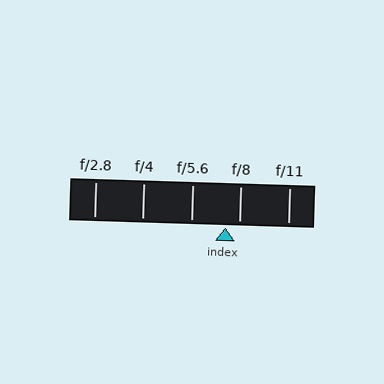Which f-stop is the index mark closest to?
The index mark is closest to f/8.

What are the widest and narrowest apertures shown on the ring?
The widest aperture shown is f/2.8 and the narrowest is f/11.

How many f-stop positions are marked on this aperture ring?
There are 5 f-stop positions marked.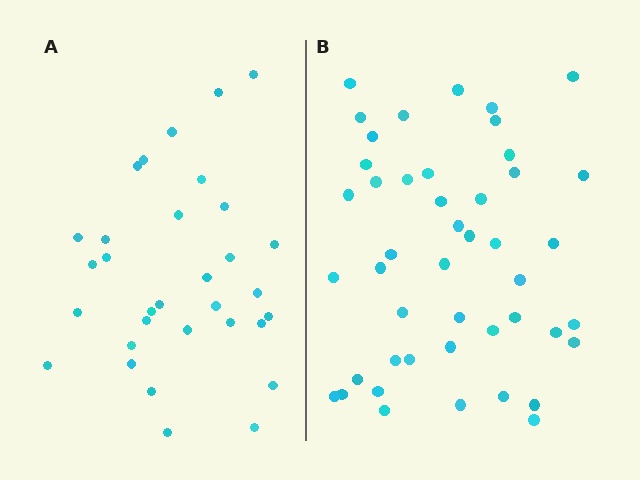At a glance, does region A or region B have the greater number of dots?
Region B (the right region) has more dots.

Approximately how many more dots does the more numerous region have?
Region B has approximately 15 more dots than region A.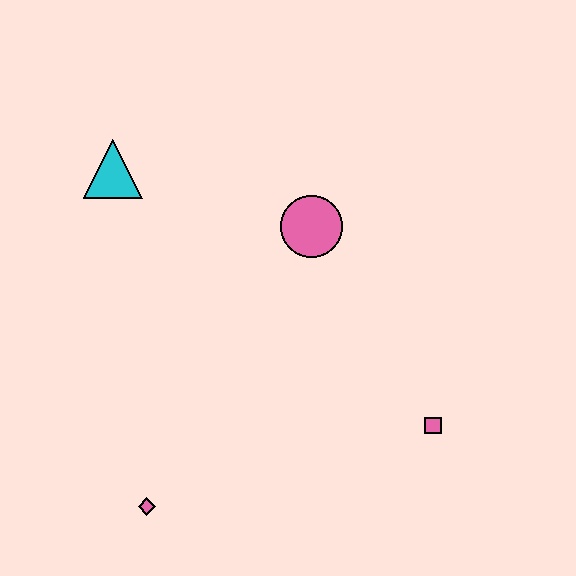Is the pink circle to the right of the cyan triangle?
Yes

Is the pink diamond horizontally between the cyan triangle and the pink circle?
Yes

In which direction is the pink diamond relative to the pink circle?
The pink diamond is below the pink circle.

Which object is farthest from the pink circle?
The pink diamond is farthest from the pink circle.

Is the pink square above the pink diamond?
Yes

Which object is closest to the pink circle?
The cyan triangle is closest to the pink circle.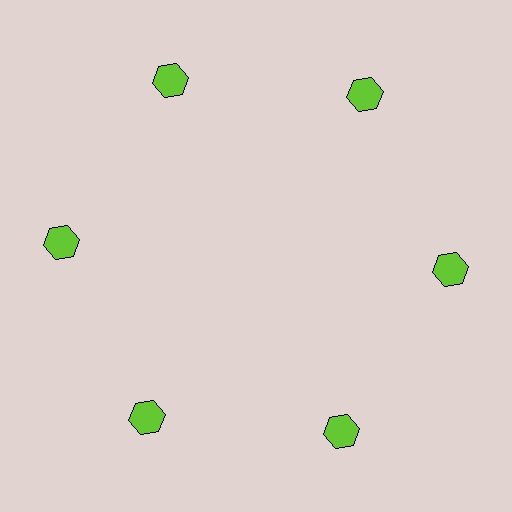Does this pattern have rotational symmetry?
Yes, this pattern has 6-fold rotational symmetry. It looks the same after rotating 60 degrees around the center.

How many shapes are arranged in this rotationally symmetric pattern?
There are 6 shapes, arranged in 6 groups of 1.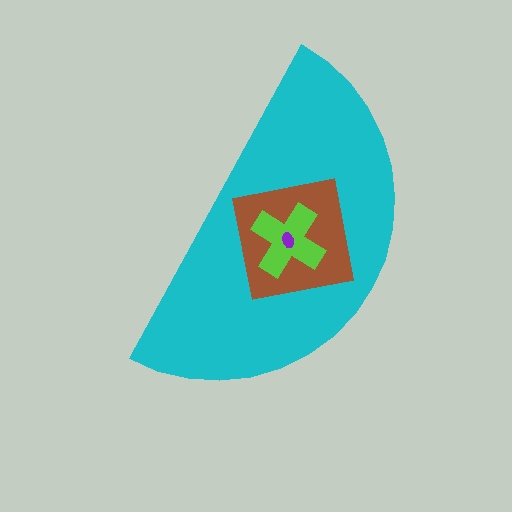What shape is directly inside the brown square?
The lime cross.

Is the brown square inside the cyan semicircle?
Yes.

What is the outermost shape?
The cyan semicircle.